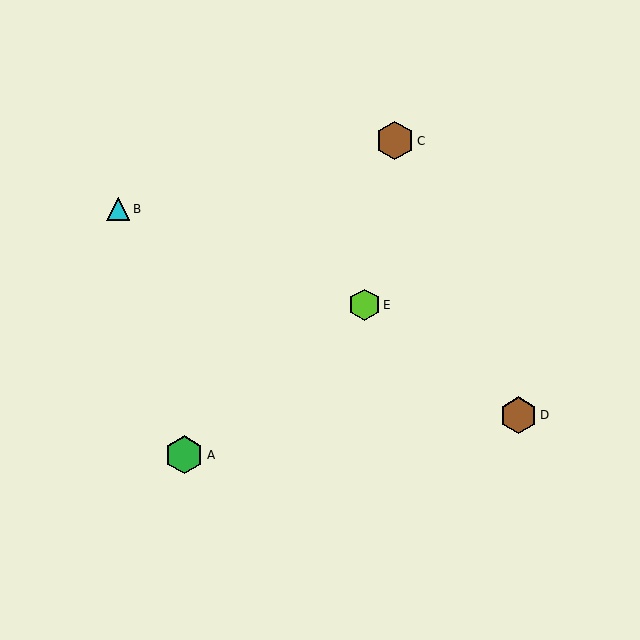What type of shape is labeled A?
Shape A is a green hexagon.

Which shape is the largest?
The brown hexagon (labeled C) is the largest.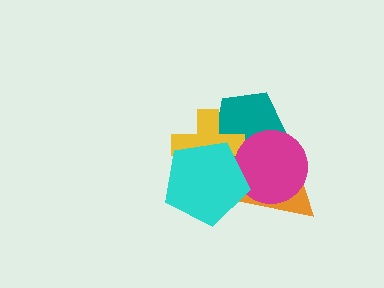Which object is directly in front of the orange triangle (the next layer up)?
The magenta circle is directly in front of the orange triangle.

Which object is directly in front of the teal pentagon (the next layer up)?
The orange triangle is directly in front of the teal pentagon.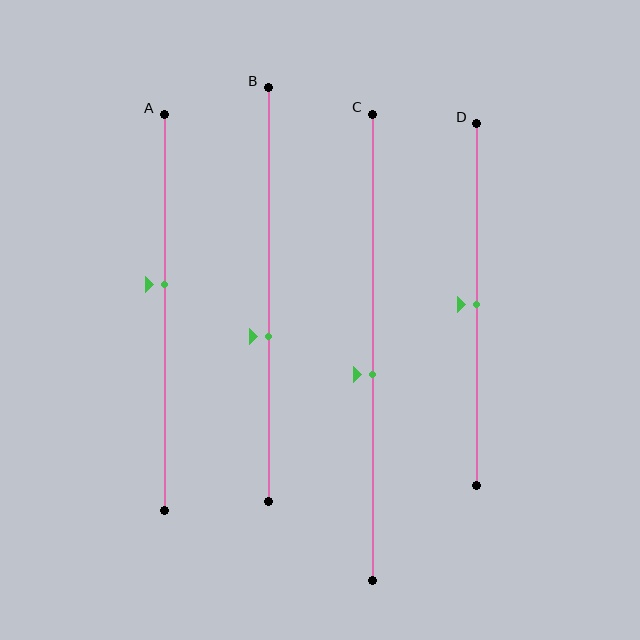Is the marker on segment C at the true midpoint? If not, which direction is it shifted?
No, the marker on segment C is shifted downward by about 6% of the segment length.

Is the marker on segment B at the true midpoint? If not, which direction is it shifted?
No, the marker on segment B is shifted downward by about 10% of the segment length.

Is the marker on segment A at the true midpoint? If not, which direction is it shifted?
No, the marker on segment A is shifted upward by about 7% of the segment length.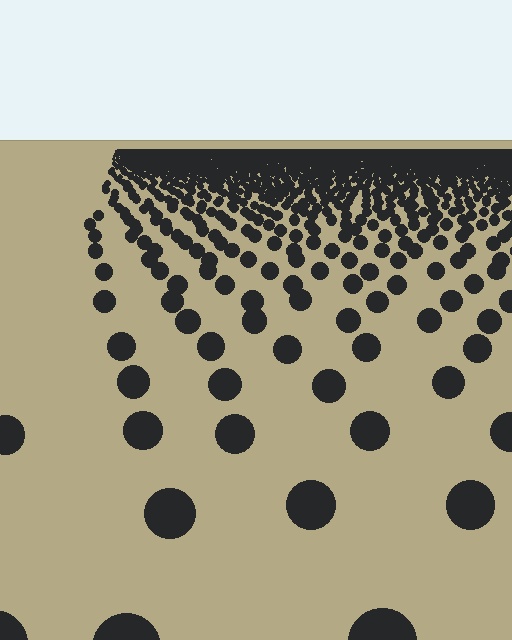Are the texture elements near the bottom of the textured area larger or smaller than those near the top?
Larger. Near the bottom, elements are closer to the viewer and appear at a bigger on-screen size.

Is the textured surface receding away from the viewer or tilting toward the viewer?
The surface is receding away from the viewer. Texture elements get smaller and denser toward the top.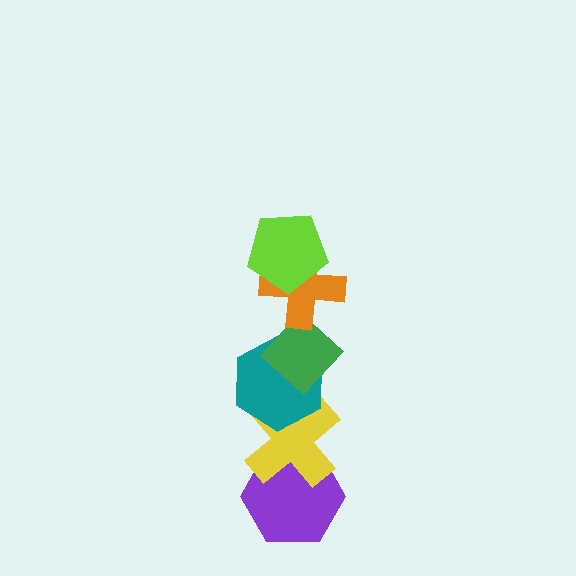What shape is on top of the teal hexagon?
The green diamond is on top of the teal hexagon.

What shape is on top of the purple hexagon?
The yellow cross is on top of the purple hexagon.